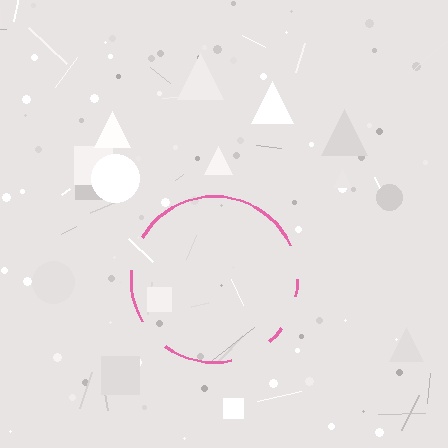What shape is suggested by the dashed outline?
The dashed outline suggests a circle.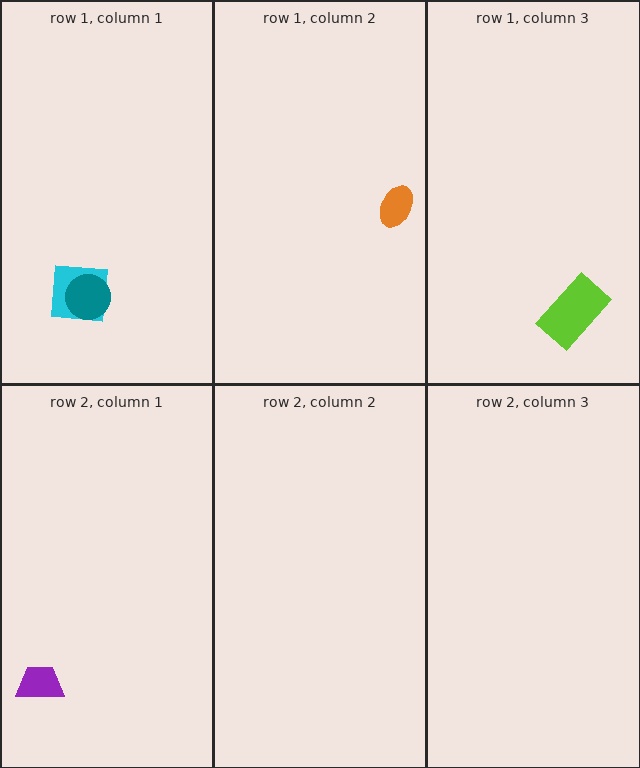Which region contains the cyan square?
The row 1, column 1 region.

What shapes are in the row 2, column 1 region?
The purple trapezoid.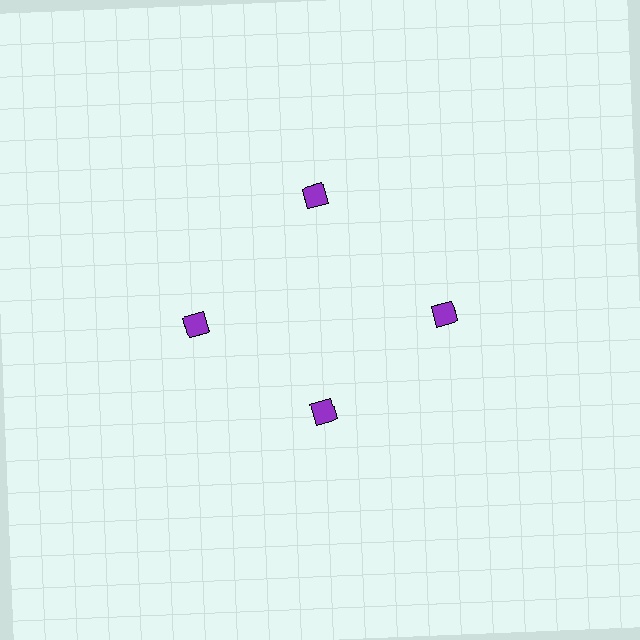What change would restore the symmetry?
The symmetry would be restored by moving it outward, back onto the ring so that all 4 diamonds sit at equal angles and equal distance from the center.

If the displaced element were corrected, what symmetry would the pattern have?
It would have 4-fold rotational symmetry — the pattern would map onto itself every 90 degrees.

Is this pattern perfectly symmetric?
No. The 4 purple diamonds are arranged in a ring, but one element near the 6 o'clock position is pulled inward toward the center, breaking the 4-fold rotational symmetry.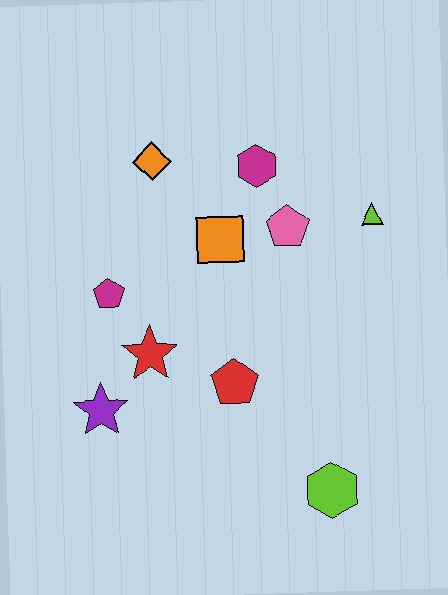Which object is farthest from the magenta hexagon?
The lime hexagon is farthest from the magenta hexagon.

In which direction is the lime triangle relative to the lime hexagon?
The lime triangle is above the lime hexagon.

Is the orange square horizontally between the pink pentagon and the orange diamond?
Yes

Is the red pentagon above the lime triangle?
No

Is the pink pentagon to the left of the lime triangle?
Yes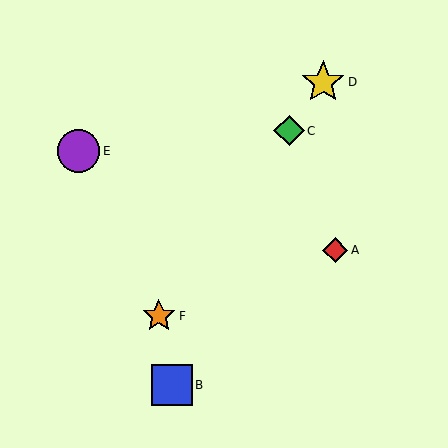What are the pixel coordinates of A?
Object A is at (335, 250).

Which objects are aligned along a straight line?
Objects C, D, F are aligned along a straight line.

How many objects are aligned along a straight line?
3 objects (C, D, F) are aligned along a straight line.